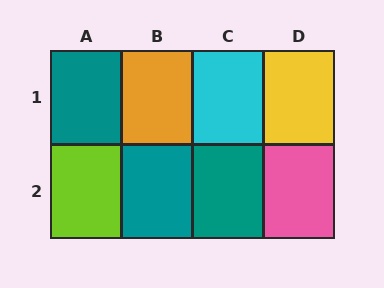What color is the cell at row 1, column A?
Teal.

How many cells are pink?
1 cell is pink.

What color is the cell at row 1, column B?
Orange.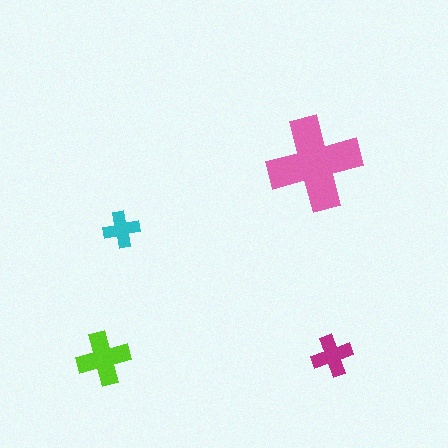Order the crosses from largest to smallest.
the pink one, the lime one, the magenta one, the cyan one.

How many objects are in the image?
There are 4 objects in the image.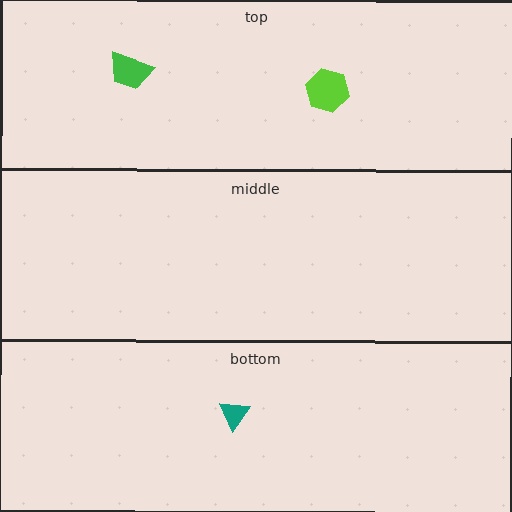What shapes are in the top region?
The green trapezoid, the lime hexagon.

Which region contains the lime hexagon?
The top region.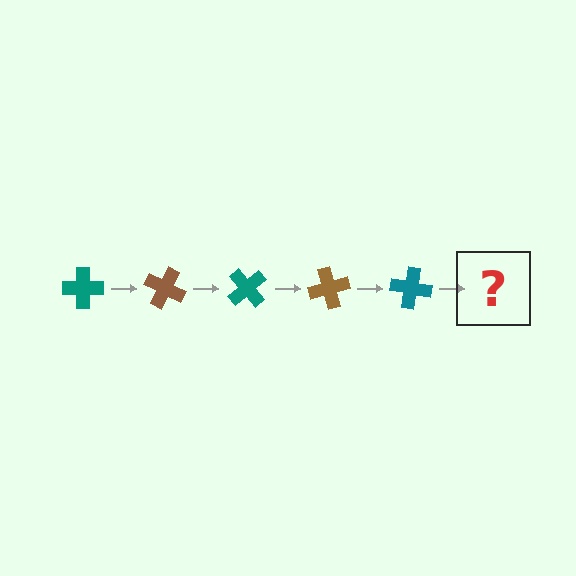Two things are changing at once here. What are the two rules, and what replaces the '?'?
The two rules are that it rotates 25 degrees each step and the color cycles through teal and brown. The '?' should be a brown cross, rotated 125 degrees from the start.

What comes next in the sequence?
The next element should be a brown cross, rotated 125 degrees from the start.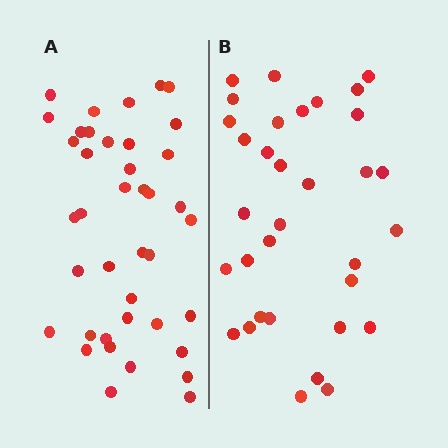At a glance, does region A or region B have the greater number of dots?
Region A (the left region) has more dots.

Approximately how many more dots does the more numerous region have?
Region A has roughly 8 or so more dots than region B.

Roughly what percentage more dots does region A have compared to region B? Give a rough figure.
About 20% more.